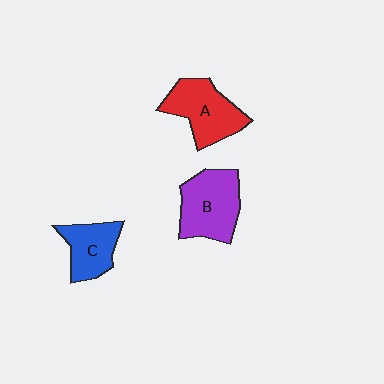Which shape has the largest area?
Shape B (purple).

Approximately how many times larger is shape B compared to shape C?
Approximately 1.4 times.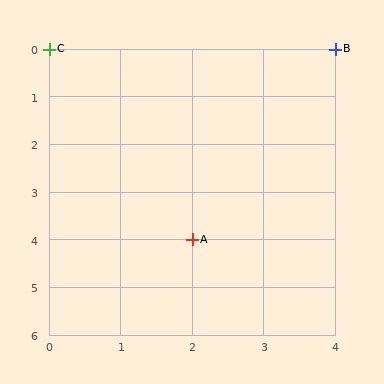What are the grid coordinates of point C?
Point C is at grid coordinates (0, 0).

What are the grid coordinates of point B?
Point B is at grid coordinates (4, 0).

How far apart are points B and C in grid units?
Points B and C are 4 columns apart.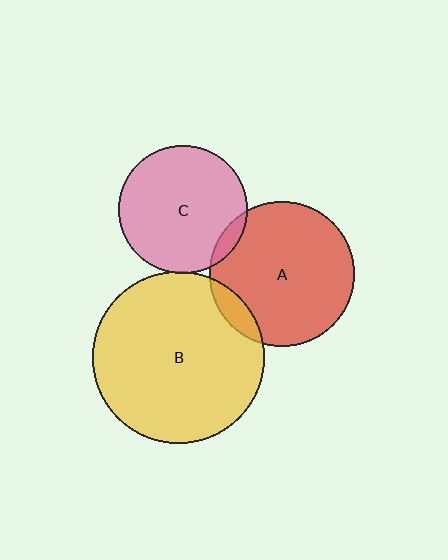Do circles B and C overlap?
Yes.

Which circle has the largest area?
Circle B (yellow).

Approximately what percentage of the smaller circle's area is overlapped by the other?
Approximately 5%.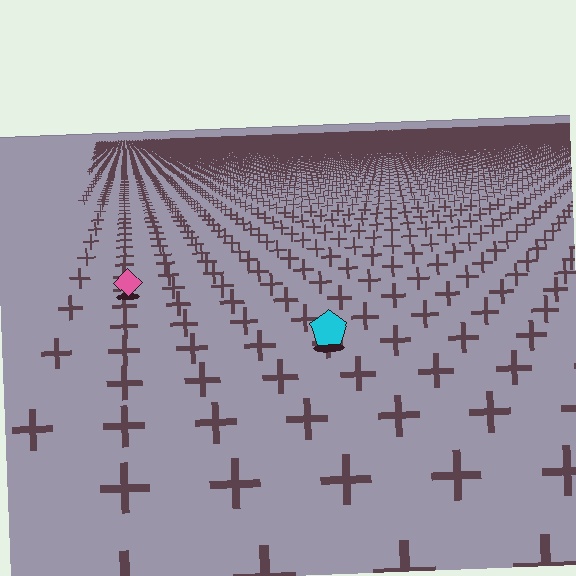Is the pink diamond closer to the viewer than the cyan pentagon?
No. The cyan pentagon is closer — you can tell from the texture gradient: the ground texture is coarser near it.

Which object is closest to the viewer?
The cyan pentagon is closest. The texture marks near it are larger and more spread out.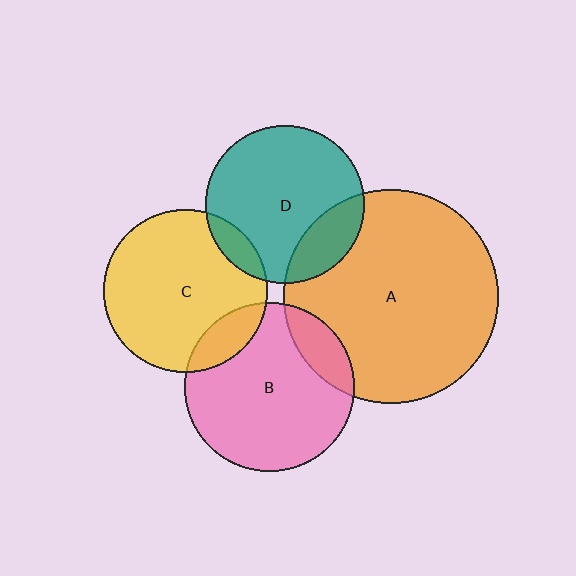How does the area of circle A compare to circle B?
Approximately 1.6 times.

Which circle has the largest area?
Circle A (orange).